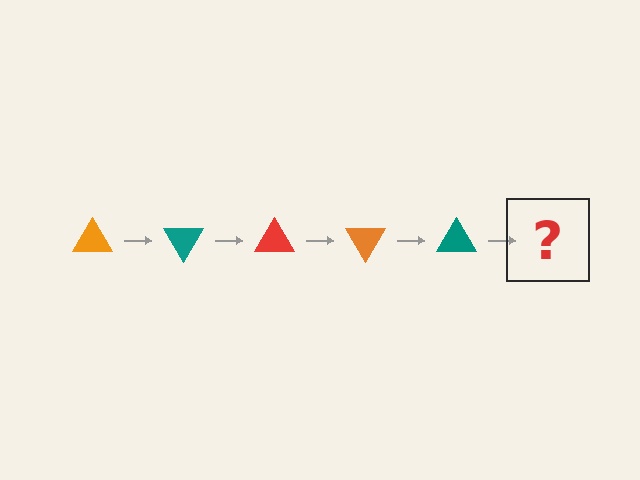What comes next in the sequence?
The next element should be a red triangle, rotated 300 degrees from the start.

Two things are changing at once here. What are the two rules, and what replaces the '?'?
The two rules are that it rotates 60 degrees each step and the color cycles through orange, teal, and red. The '?' should be a red triangle, rotated 300 degrees from the start.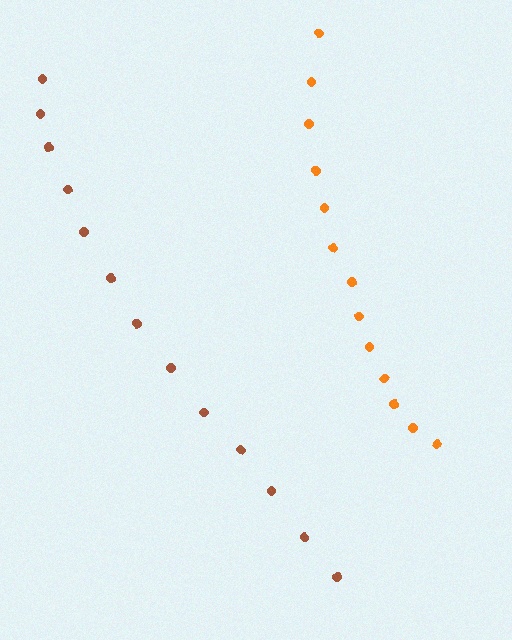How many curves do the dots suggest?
There are 2 distinct paths.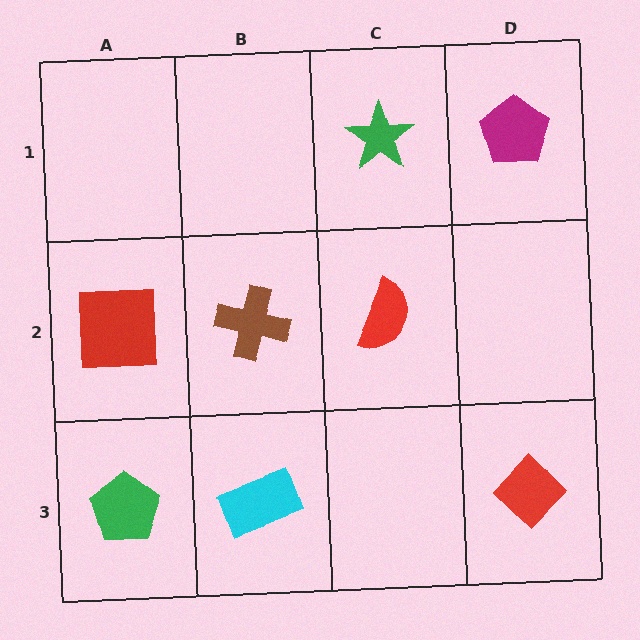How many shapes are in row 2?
3 shapes.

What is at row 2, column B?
A brown cross.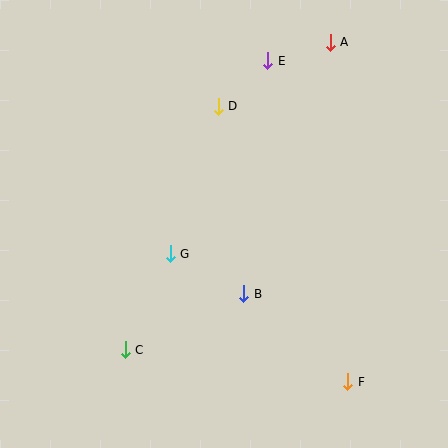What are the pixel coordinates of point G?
Point G is at (170, 254).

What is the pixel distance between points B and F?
The distance between B and F is 136 pixels.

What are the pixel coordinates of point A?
Point A is at (330, 42).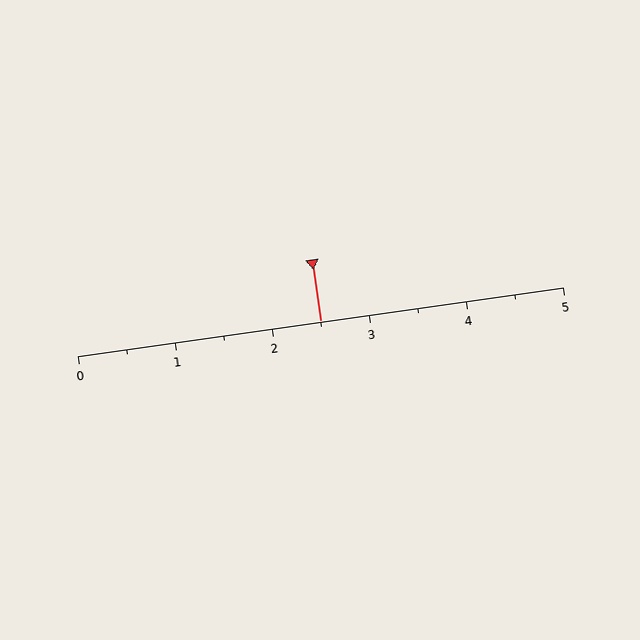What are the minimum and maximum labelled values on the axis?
The axis runs from 0 to 5.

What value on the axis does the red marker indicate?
The marker indicates approximately 2.5.